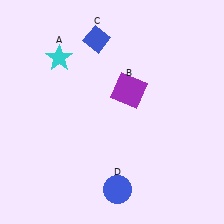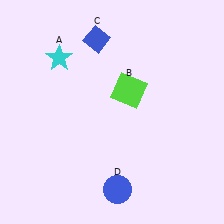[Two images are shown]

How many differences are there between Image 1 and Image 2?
There is 1 difference between the two images.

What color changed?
The square (B) changed from purple in Image 1 to lime in Image 2.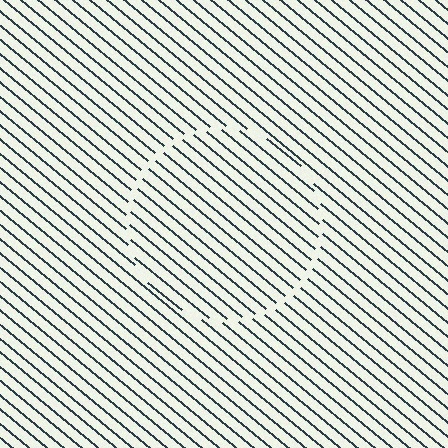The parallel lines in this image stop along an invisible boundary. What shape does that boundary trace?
An illusory circle. The interior of the shape contains the same grating, shifted by half a period — the contour is defined by the phase discontinuity where line-ends from the inner and outer gratings abut.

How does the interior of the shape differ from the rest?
The interior of the shape contains the same grating, shifted by half a period — the contour is defined by the phase discontinuity where line-ends from the inner and outer gratings abut.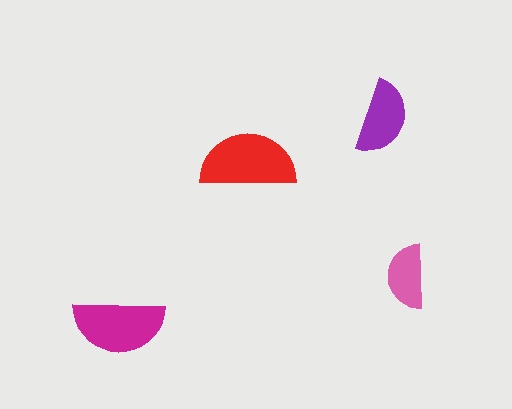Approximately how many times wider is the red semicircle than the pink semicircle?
About 1.5 times wider.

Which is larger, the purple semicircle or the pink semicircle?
The purple one.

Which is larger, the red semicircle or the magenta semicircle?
The red one.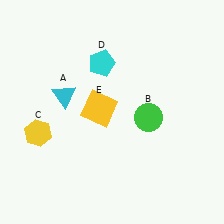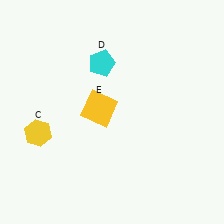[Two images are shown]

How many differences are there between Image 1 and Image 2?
There are 2 differences between the two images.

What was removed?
The green circle (B), the cyan triangle (A) were removed in Image 2.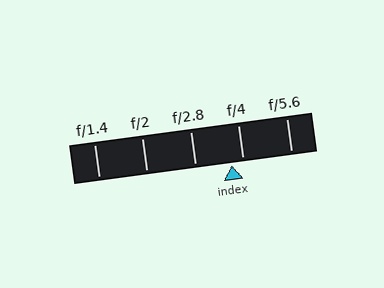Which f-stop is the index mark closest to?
The index mark is closest to f/4.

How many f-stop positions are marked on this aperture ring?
There are 5 f-stop positions marked.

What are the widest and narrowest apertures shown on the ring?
The widest aperture shown is f/1.4 and the narrowest is f/5.6.